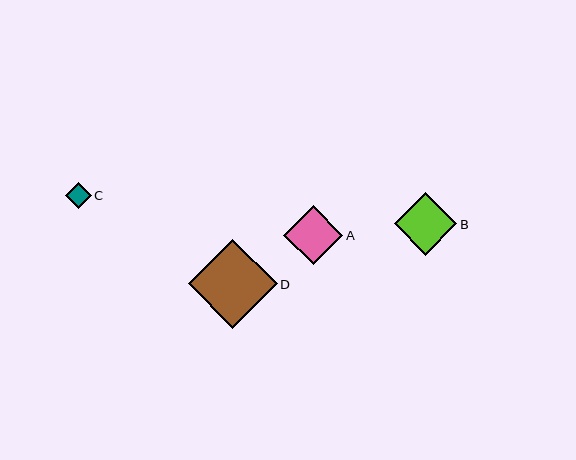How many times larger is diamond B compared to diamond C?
Diamond B is approximately 2.5 times the size of diamond C.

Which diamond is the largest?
Diamond D is the largest with a size of approximately 89 pixels.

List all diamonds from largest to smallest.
From largest to smallest: D, B, A, C.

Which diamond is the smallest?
Diamond C is the smallest with a size of approximately 25 pixels.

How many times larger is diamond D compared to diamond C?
Diamond D is approximately 3.5 times the size of diamond C.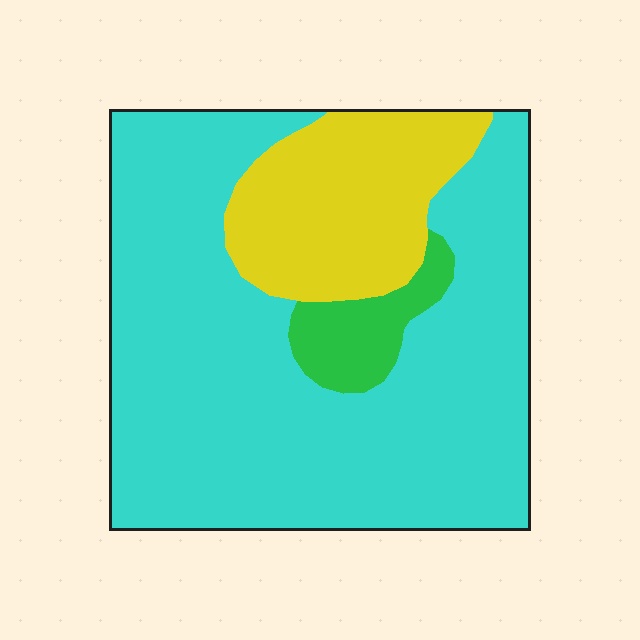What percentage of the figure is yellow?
Yellow covers 21% of the figure.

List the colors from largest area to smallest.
From largest to smallest: cyan, yellow, green.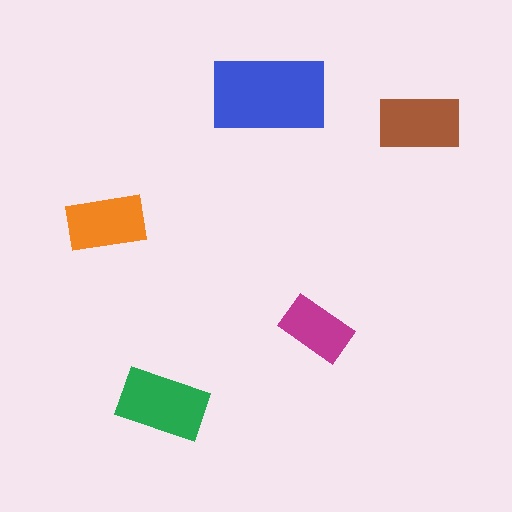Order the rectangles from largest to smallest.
the blue one, the green one, the brown one, the orange one, the magenta one.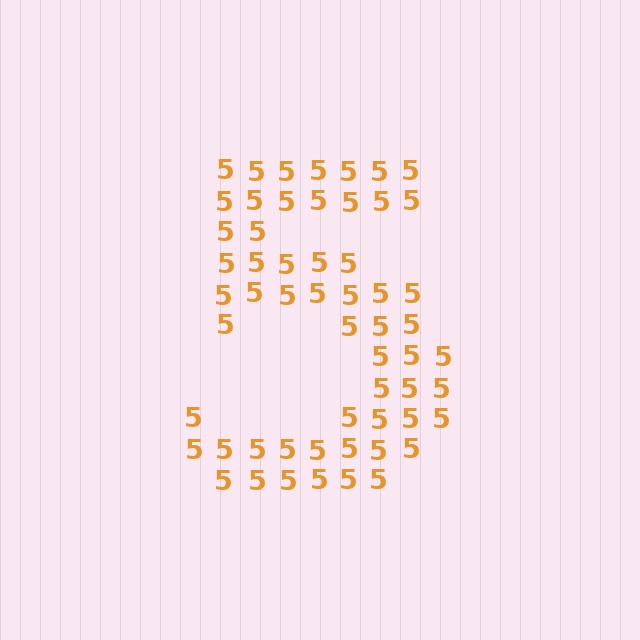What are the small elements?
The small elements are digit 5's.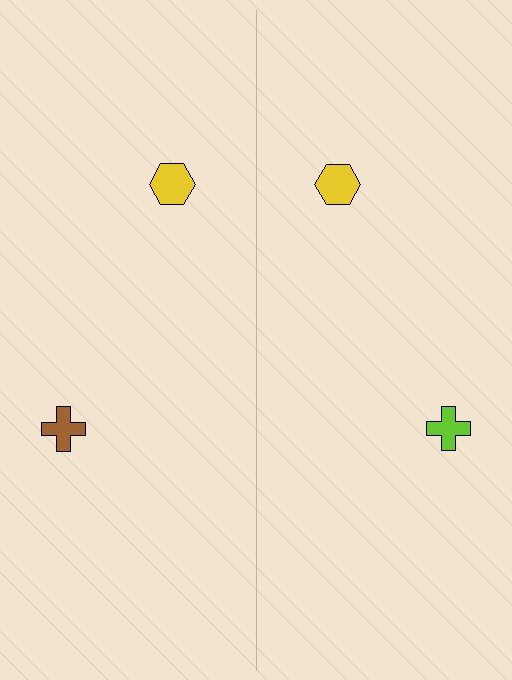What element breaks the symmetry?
The lime cross on the right side breaks the symmetry — its mirror counterpart is brown.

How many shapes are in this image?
There are 4 shapes in this image.